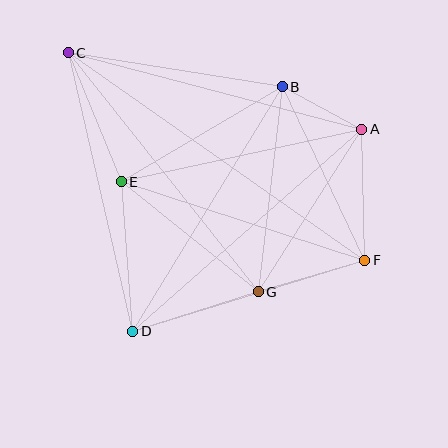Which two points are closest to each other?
Points A and B are closest to each other.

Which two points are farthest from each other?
Points C and F are farthest from each other.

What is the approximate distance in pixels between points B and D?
The distance between B and D is approximately 286 pixels.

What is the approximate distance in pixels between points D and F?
The distance between D and F is approximately 243 pixels.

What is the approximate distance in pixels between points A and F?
The distance between A and F is approximately 131 pixels.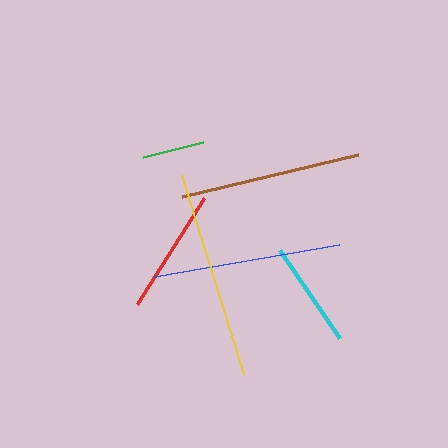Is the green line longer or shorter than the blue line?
The blue line is longer than the green line.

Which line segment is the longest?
The yellow line is the longest at approximately 209 pixels.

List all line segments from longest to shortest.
From longest to shortest: yellow, blue, brown, red, cyan, green.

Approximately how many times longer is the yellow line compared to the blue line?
The yellow line is approximately 1.1 times the length of the blue line.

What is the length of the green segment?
The green segment is approximately 62 pixels long.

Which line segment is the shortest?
The green line is the shortest at approximately 62 pixels.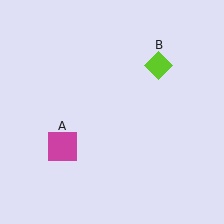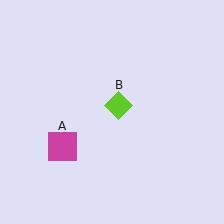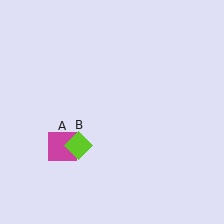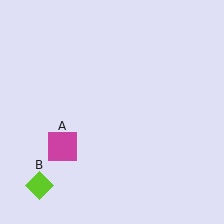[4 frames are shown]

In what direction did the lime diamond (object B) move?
The lime diamond (object B) moved down and to the left.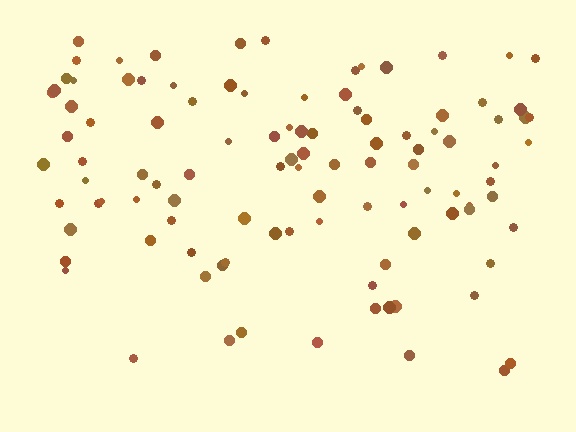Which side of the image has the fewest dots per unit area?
The bottom.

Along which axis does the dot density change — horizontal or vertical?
Vertical.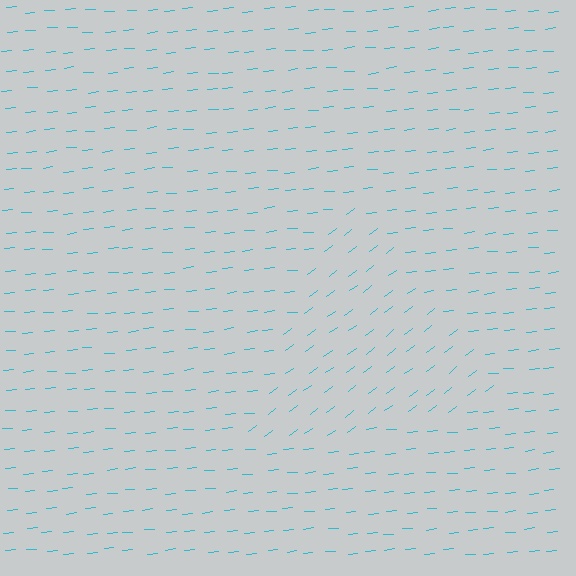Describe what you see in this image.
The image is filled with small cyan line segments. A triangle region in the image has lines oriented differently from the surrounding lines, creating a visible texture boundary.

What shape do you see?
I see a triangle.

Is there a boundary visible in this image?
Yes, there is a texture boundary formed by a change in line orientation.